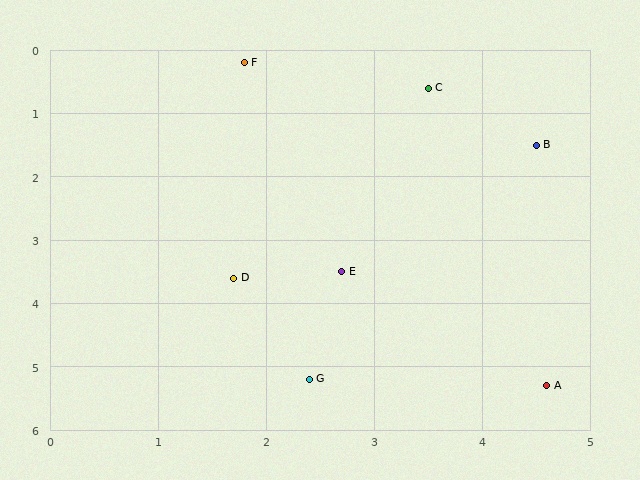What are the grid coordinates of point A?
Point A is at approximately (4.6, 5.3).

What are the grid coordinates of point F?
Point F is at approximately (1.8, 0.2).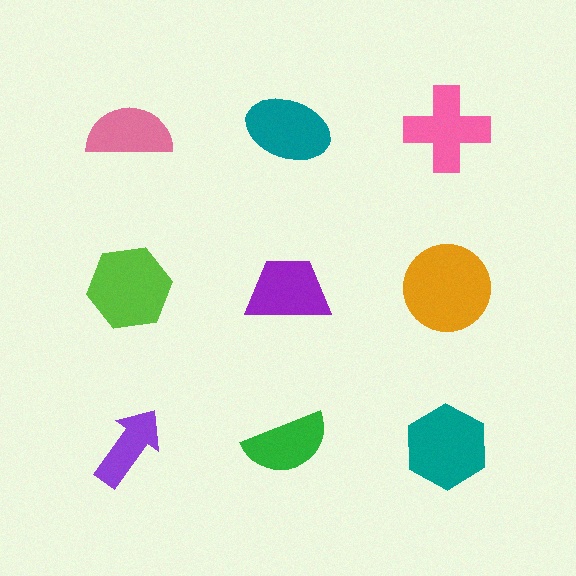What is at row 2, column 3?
An orange circle.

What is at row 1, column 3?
A pink cross.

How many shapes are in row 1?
3 shapes.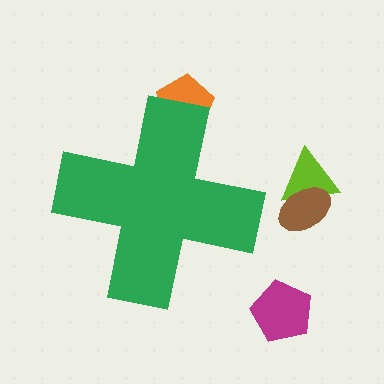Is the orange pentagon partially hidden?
Yes, the orange pentagon is partially hidden behind the green cross.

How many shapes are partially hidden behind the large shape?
1 shape is partially hidden.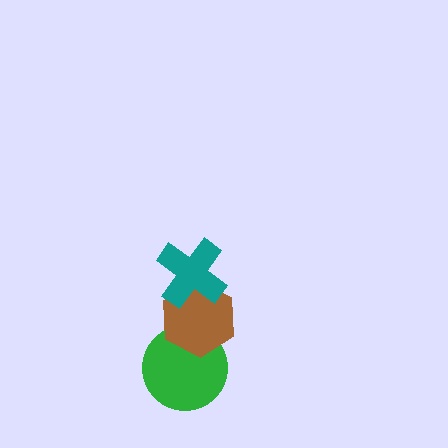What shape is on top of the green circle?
The brown hexagon is on top of the green circle.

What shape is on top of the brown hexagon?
The teal cross is on top of the brown hexagon.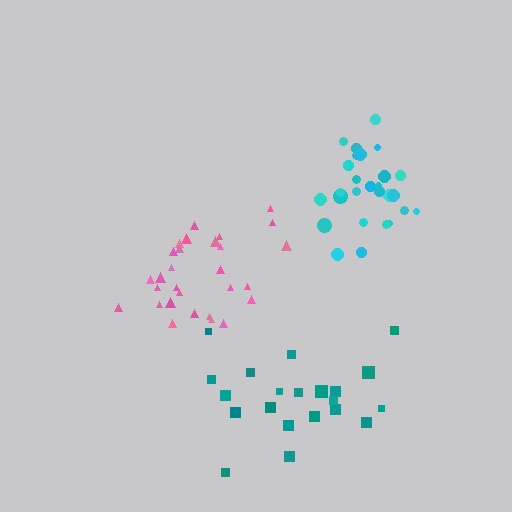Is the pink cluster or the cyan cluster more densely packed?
Cyan.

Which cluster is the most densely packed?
Cyan.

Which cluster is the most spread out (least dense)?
Teal.